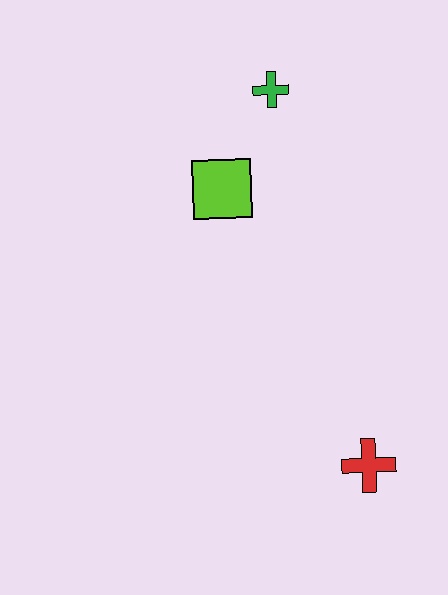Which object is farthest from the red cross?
The green cross is farthest from the red cross.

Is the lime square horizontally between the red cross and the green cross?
No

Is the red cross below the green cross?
Yes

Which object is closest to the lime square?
The green cross is closest to the lime square.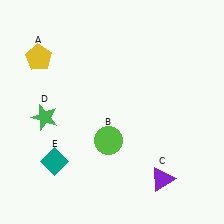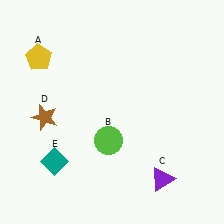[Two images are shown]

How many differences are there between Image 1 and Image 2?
There is 1 difference between the two images.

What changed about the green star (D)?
In Image 1, D is green. In Image 2, it changed to brown.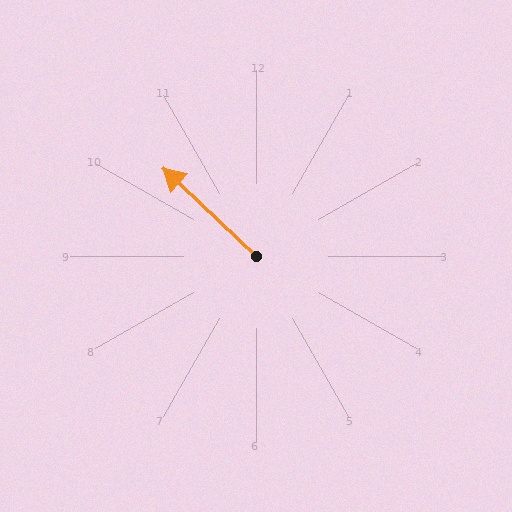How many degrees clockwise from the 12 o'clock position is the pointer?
Approximately 313 degrees.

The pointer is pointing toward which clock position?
Roughly 10 o'clock.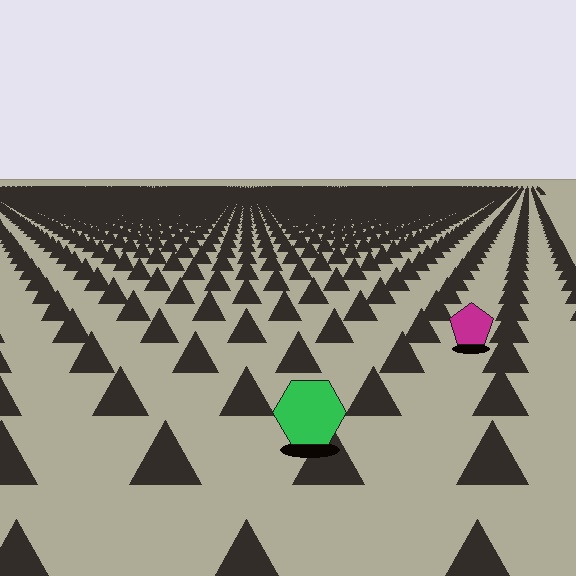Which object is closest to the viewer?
The green hexagon is closest. The texture marks near it are larger and more spread out.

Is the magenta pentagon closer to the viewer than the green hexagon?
No. The green hexagon is closer — you can tell from the texture gradient: the ground texture is coarser near it.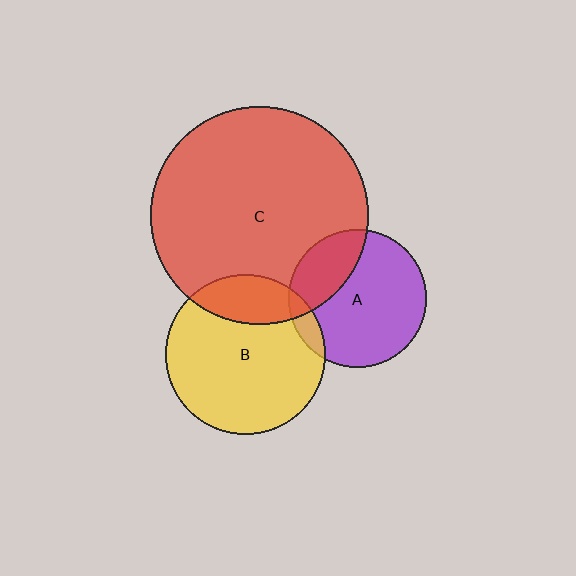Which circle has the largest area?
Circle C (red).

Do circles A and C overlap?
Yes.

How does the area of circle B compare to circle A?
Approximately 1.3 times.